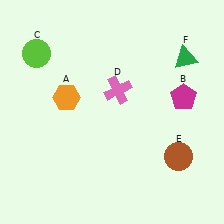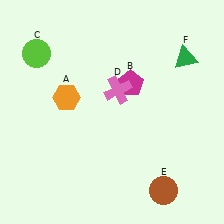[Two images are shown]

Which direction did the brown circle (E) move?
The brown circle (E) moved down.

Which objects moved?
The objects that moved are: the magenta pentagon (B), the brown circle (E).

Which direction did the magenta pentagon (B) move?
The magenta pentagon (B) moved left.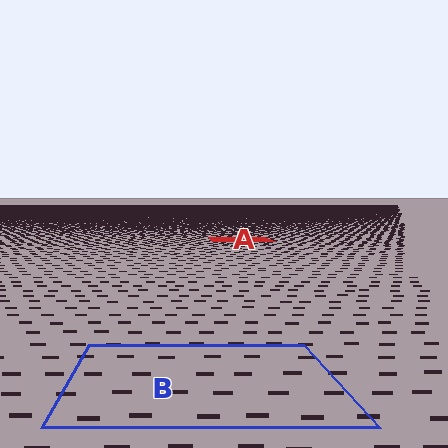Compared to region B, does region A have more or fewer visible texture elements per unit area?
Region A has more texture elements per unit area — they are packed more densely because it is farther away.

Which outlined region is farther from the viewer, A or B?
Region A is farther from the viewer — the texture elements inside it appear smaller and more densely packed.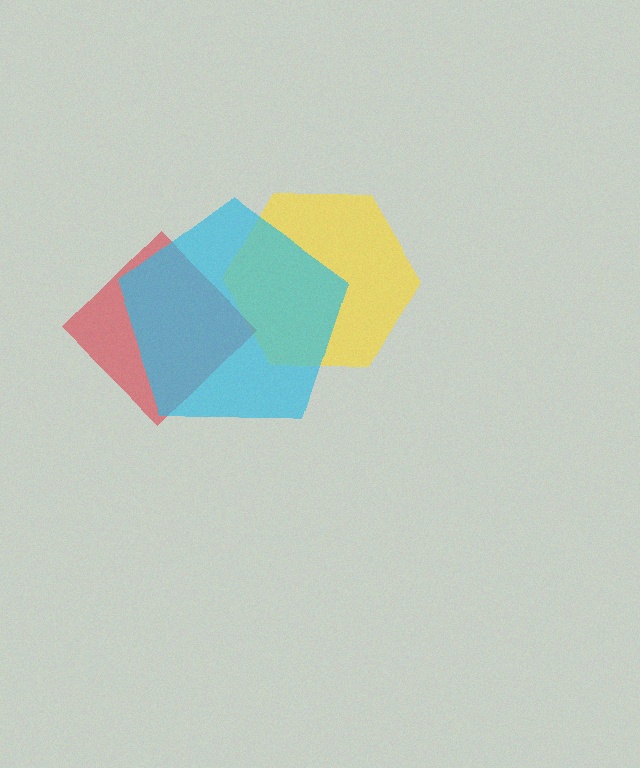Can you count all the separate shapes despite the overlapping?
Yes, there are 3 separate shapes.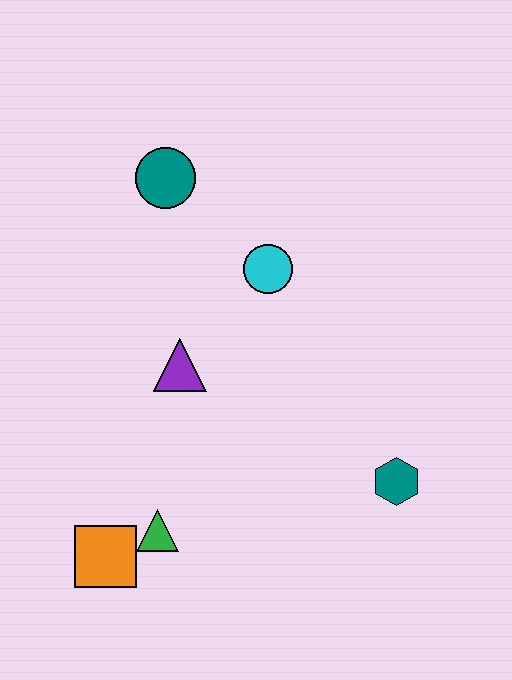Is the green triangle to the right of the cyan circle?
No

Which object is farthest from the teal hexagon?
The teal circle is farthest from the teal hexagon.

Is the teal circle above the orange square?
Yes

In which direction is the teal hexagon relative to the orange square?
The teal hexagon is to the right of the orange square.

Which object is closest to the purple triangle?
The cyan circle is closest to the purple triangle.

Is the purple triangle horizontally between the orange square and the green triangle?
No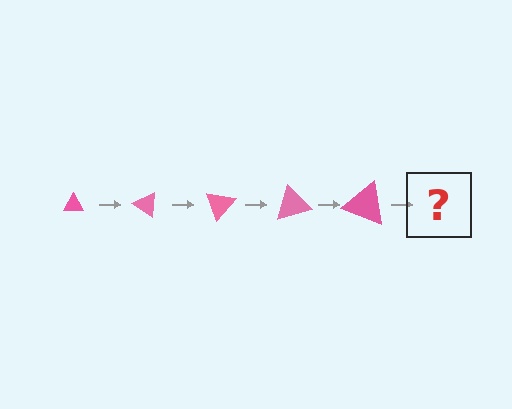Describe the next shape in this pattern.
It should be a triangle, larger than the previous one and rotated 175 degrees from the start.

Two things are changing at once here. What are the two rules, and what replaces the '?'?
The two rules are that the triangle grows larger each step and it rotates 35 degrees each step. The '?' should be a triangle, larger than the previous one and rotated 175 degrees from the start.